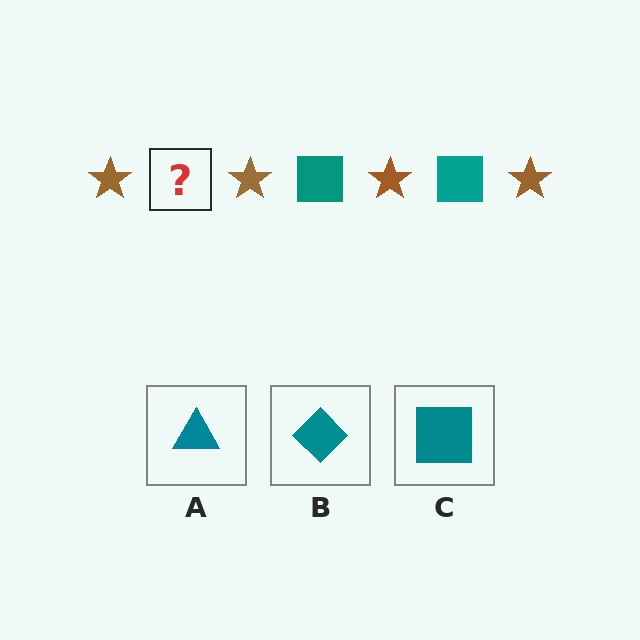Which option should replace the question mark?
Option C.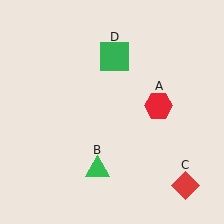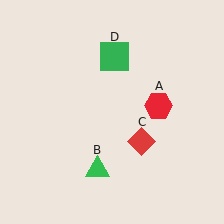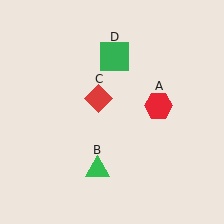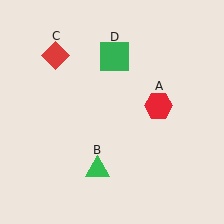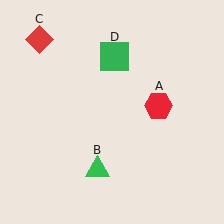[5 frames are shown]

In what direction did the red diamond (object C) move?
The red diamond (object C) moved up and to the left.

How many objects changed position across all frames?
1 object changed position: red diamond (object C).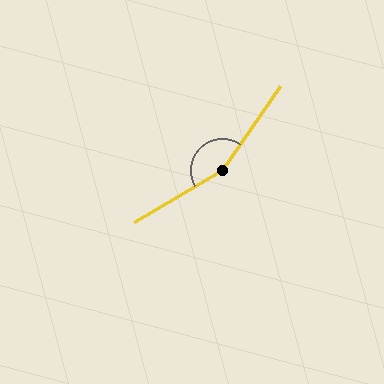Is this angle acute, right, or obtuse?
It is obtuse.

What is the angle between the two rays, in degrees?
Approximately 155 degrees.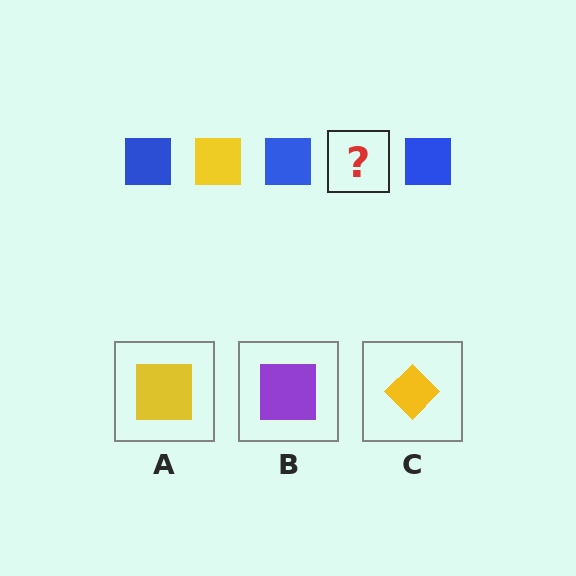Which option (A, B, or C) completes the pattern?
A.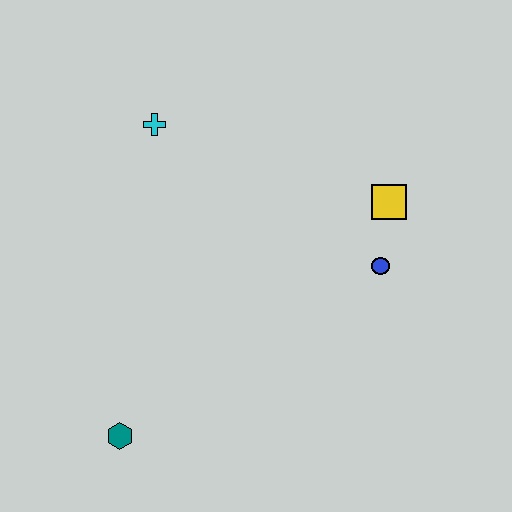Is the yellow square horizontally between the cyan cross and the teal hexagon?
No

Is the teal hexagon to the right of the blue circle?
No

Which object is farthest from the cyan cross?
The teal hexagon is farthest from the cyan cross.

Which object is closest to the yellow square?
The blue circle is closest to the yellow square.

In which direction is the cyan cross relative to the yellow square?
The cyan cross is to the left of the yellow square.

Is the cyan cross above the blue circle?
Yes